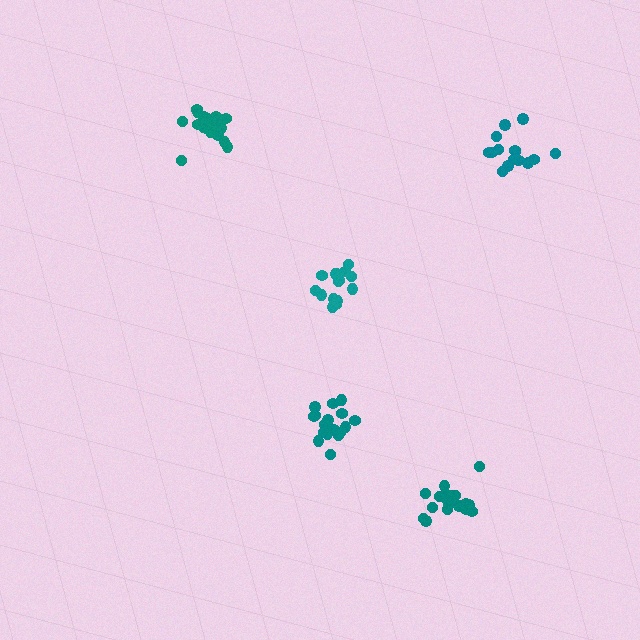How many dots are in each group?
Group 1: 18 dots, Group 2: 20 dots, Group 3: 15 dots, Group 4: 17 dots, Group 5: 19 dots (89 total).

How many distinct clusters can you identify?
There are 5 distinct clusters.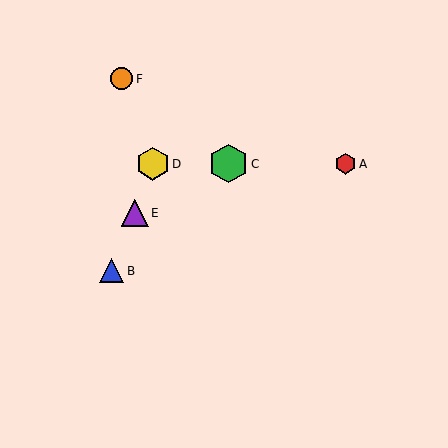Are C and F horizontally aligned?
No, C is at y≈164 and F is at y≈79.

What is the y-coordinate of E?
Object E is at y≈213.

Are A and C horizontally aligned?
Yes, both are at y≈164.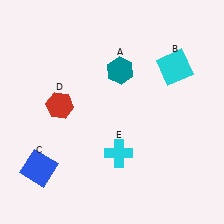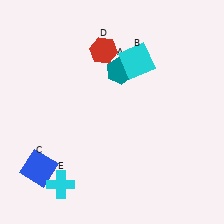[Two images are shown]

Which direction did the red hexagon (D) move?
The red hexagon (D) moved up.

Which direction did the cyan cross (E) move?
The cyan cross (E) moved left.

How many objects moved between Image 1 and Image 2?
3 objects moved between the two images.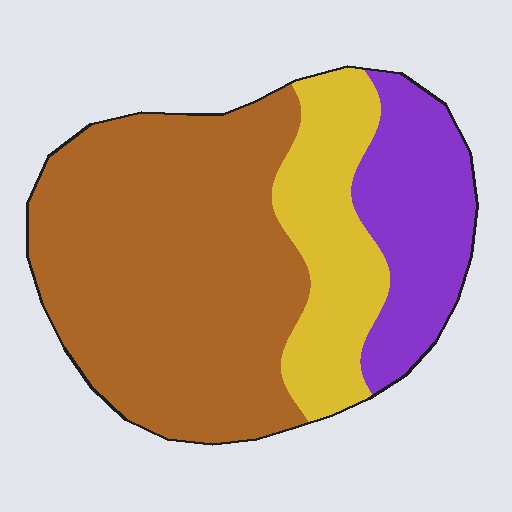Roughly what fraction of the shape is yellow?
Yellow covers 21% of the shape.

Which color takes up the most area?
Brown, at roughly 60%.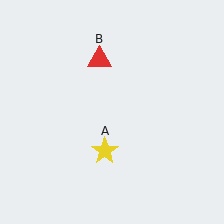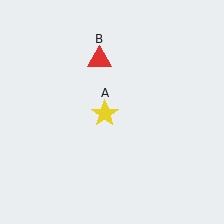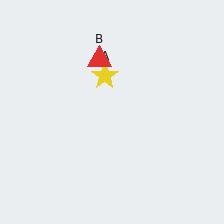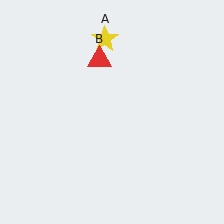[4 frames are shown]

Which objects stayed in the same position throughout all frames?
Red triangle (object B) remained stationary.